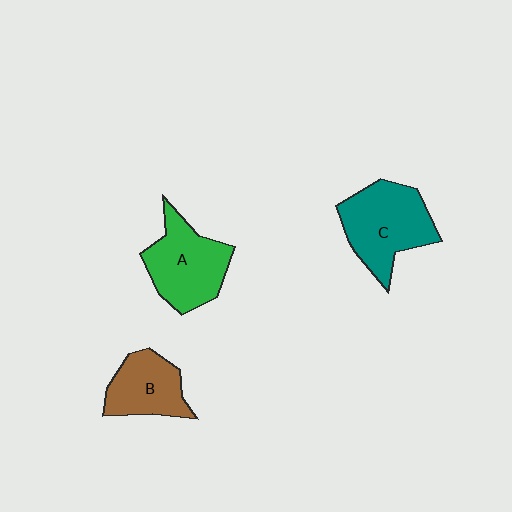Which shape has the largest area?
Shape C (teal).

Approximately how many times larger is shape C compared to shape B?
Approximately 1.5 times.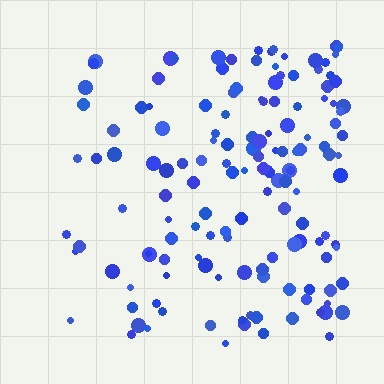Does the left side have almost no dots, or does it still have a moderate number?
Still a moderate number, just noticeably fewer than the right.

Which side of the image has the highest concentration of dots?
The right.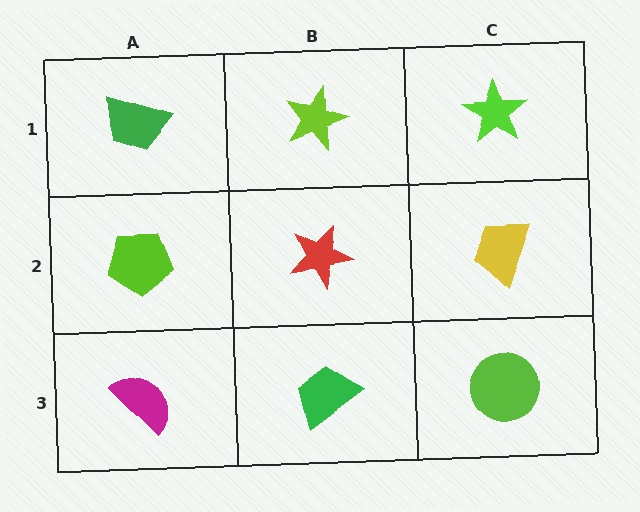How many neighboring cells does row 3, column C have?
2.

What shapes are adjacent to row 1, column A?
A lime pentagon (row 2, column A), a lime star (row 1, column B).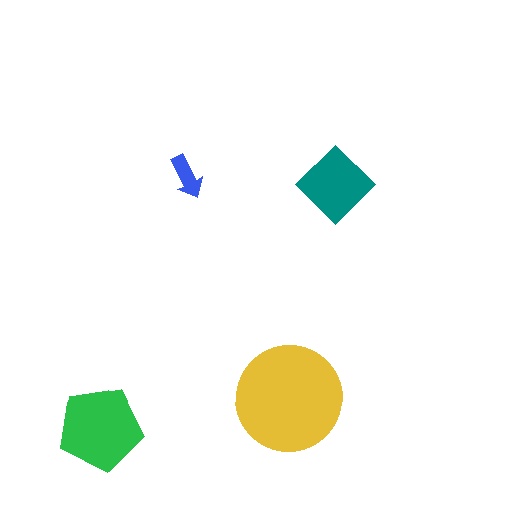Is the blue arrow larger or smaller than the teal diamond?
Smaller.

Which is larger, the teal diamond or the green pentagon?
The green pentagon.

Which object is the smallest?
The blue arrow.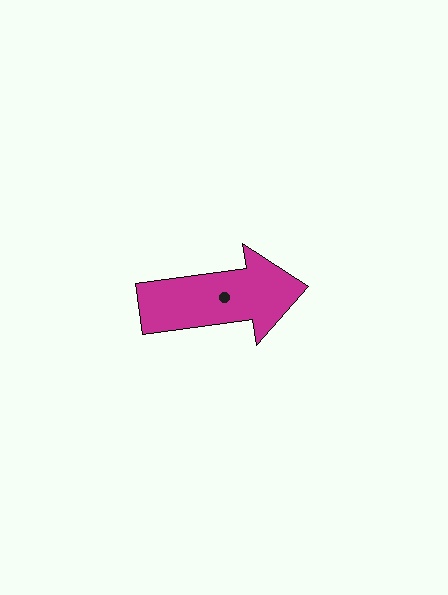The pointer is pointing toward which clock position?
Roughly 3 o'clock.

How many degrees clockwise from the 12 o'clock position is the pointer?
Approximately 82 degrees.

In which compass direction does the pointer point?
East.